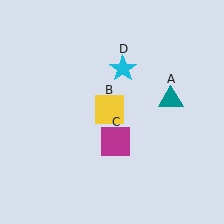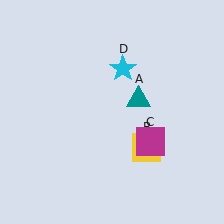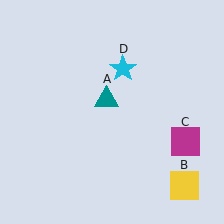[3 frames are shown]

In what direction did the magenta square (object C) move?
The magenta square (object C) moved right.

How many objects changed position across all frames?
3 objects changed position: teal triangle (object A), yellow square (object B), magenta square (object C).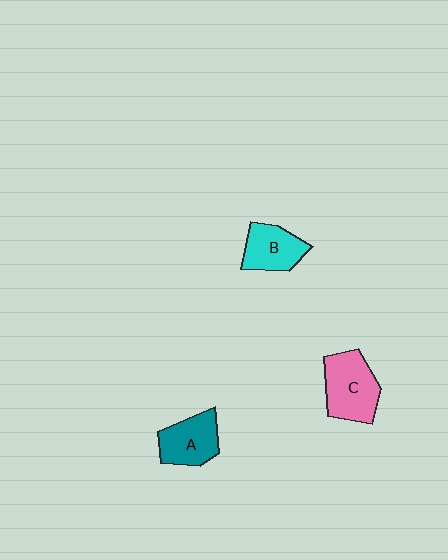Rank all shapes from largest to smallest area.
From largest to smallest: C (pink), A (teal), B (cyan).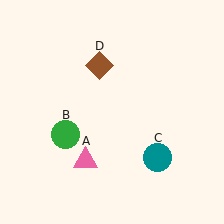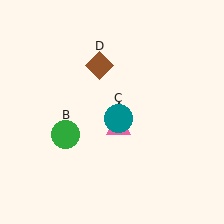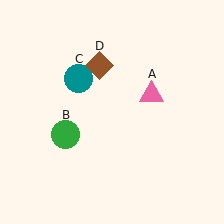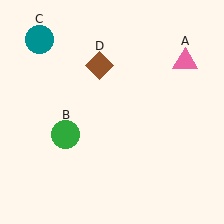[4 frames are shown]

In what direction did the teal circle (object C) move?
The teal circle (object C) moved up and to the left.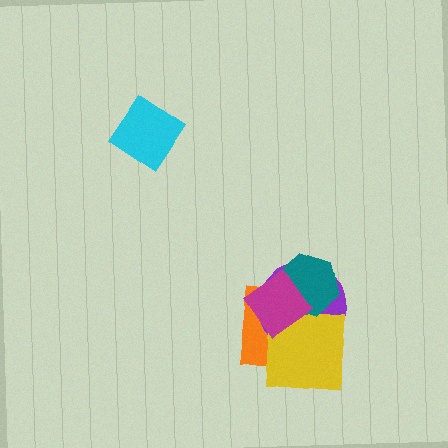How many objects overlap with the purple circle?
4 objects overlap with the purple circle.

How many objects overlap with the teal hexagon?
3 objects overlap with the teal hexagon.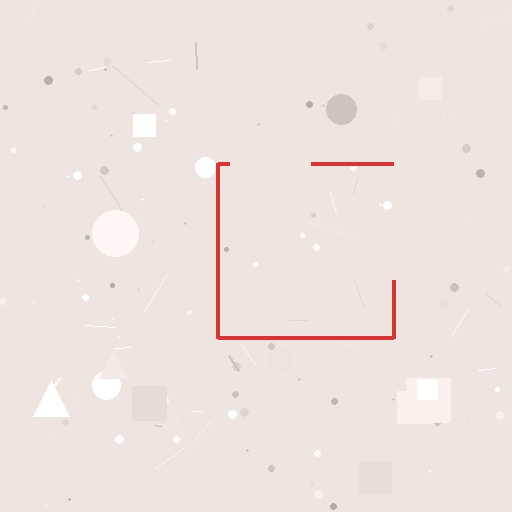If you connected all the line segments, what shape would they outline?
They would outline a square.